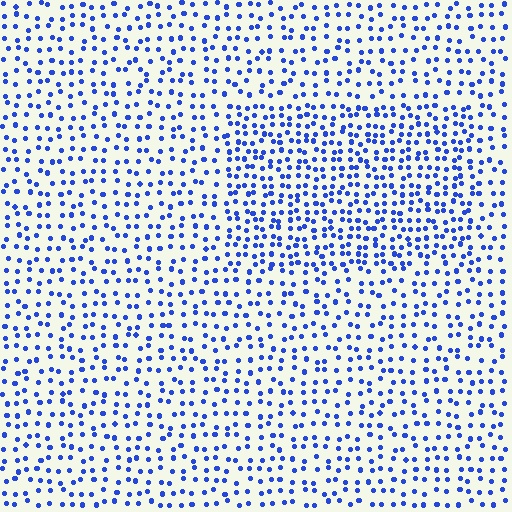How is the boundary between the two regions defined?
The boundary is defined by a change in element density (approximately 1.6x ratio). All elements are the same color, size, and shape.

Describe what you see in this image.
The image contains small blue elements arranged at two different densities. A rectangle-shaped region is visible where the elements are more densely packed than the surrounding area.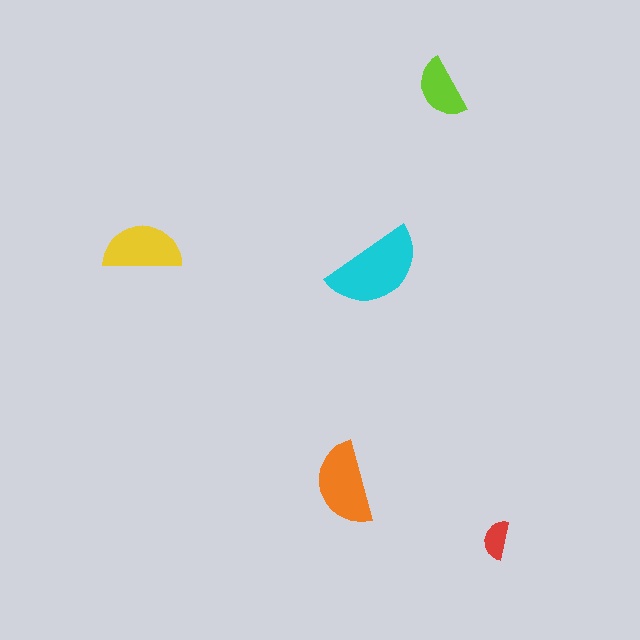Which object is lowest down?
The red semicircle is bottommost.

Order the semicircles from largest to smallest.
the cyan one, the orange one, the yellow one, the lime one, the red one.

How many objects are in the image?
There are 5 objects in the image.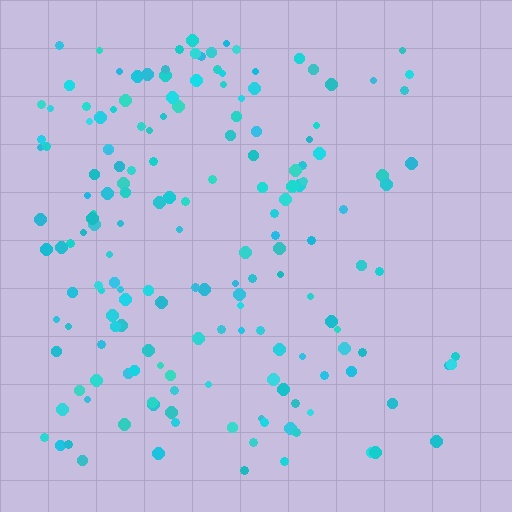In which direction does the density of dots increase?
From right to left, with the left side densest.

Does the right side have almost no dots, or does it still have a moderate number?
Still a moderate number, just noticeably fewer than the left.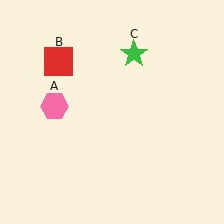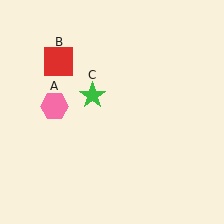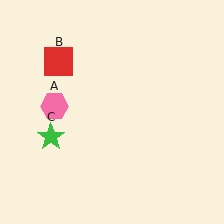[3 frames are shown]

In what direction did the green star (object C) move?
The green star (object C) moved down and to the left.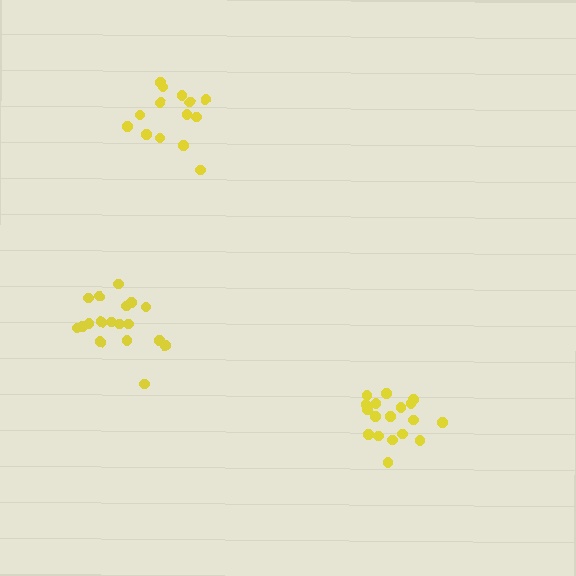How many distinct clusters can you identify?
There are 3 distinct clusters.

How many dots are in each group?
Group 1: 18 dots, Group 2: 18 dots, Group 3: 14 dots (50 total).